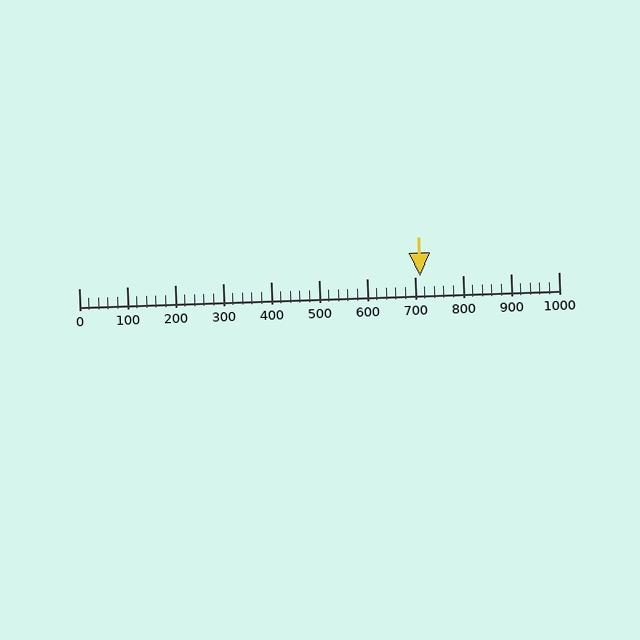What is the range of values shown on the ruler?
The ruler shows values from 0 to 1000.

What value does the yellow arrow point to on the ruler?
The yellow arrow points to approximately 712.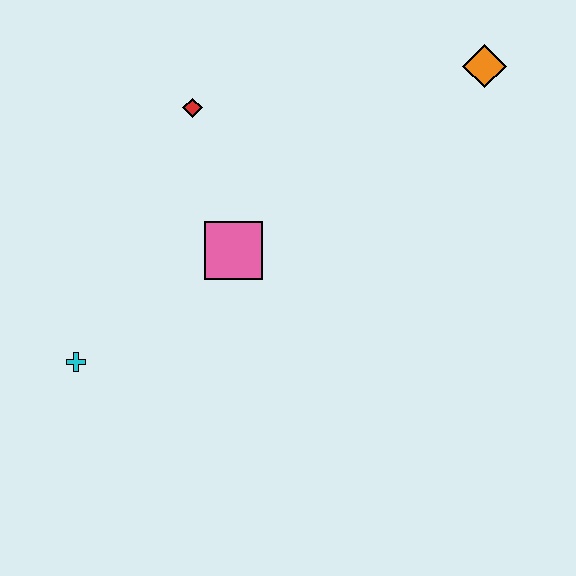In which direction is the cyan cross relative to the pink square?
The cyan cross is to the left of the pink square.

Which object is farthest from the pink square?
The orange diamond is farthest from the pink square.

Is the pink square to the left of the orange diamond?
Yes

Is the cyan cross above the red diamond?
No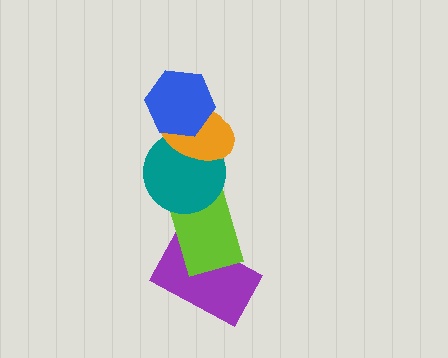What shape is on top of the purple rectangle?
The lime rectangle is on top of the purple rectangle.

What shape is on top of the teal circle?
The orange ellipse is on top of the teal circle.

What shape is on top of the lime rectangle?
The teal circle is on top of the lime rectangle.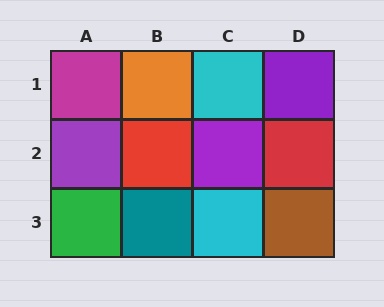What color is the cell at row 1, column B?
Orange.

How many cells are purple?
3 cells are purple.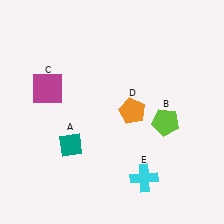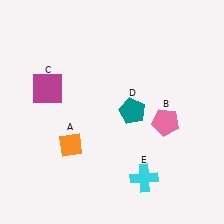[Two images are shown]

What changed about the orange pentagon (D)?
In Image 1, D is orange. In Image 2, it changed to teal.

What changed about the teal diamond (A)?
In Image 1, A is teal. In Image 2, it changed to orange.